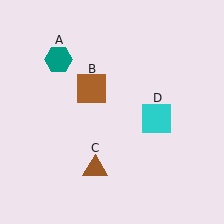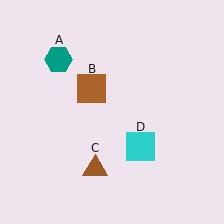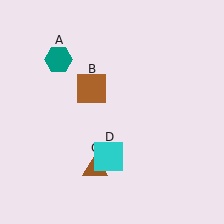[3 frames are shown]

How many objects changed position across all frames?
1 object changed position: cyan square (object D).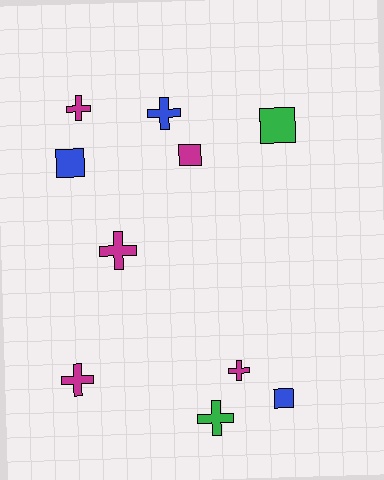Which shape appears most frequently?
Cross, with 6 objects.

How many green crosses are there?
There is 1 green cross.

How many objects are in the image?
There are 10 objects.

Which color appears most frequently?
Magenta, with 5 objects.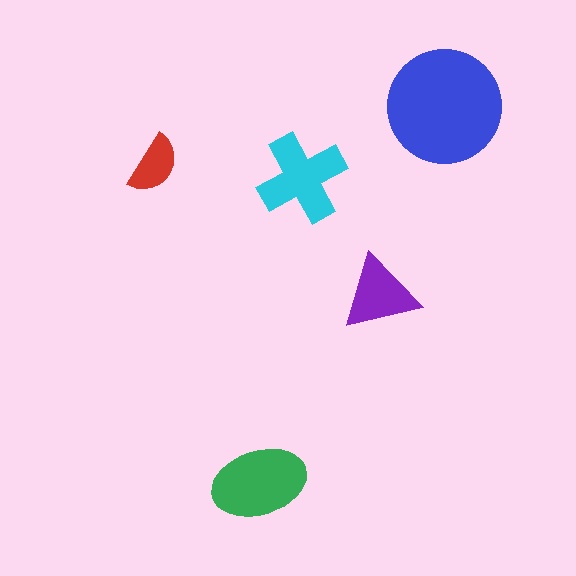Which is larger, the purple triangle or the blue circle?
The blue circle.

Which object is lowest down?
The green ellipse is bottommost.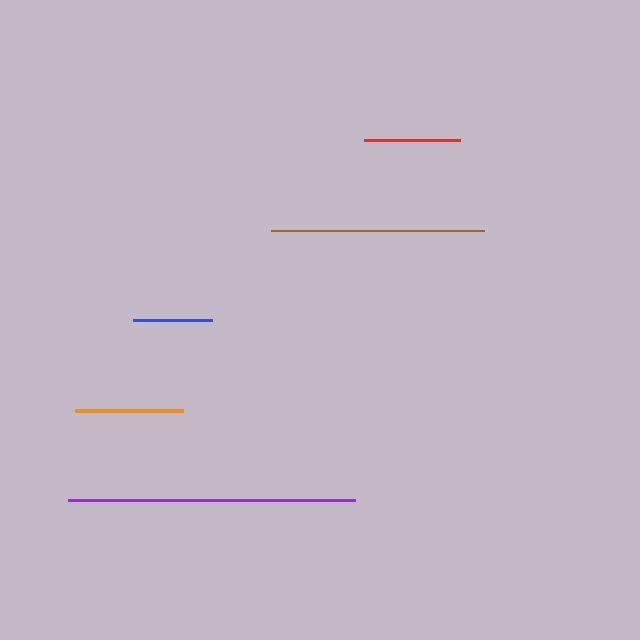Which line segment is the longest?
The purple line is the longest at approximately 287 pixels.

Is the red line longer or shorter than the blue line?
The red line is longer than the blue line.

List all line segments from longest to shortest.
From longest to shortest: purple, brown, orange, red, blue.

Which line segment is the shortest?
The blue line is the shortest at approximately 78 pixels.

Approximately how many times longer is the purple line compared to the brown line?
The purple line is approximately 1.3 times the length of the brown line.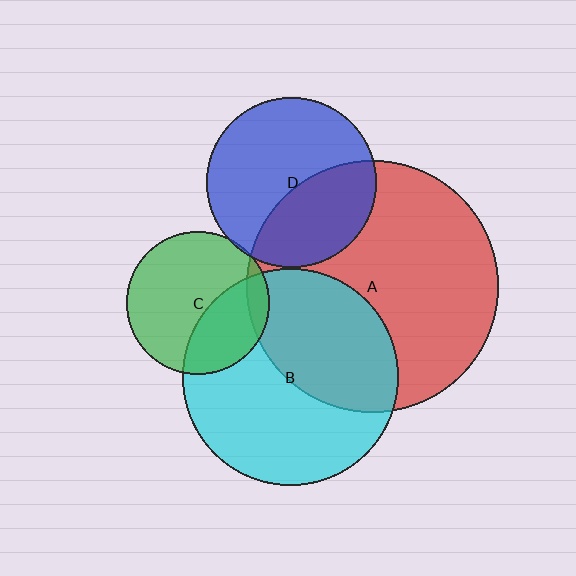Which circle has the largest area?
Circle A (red).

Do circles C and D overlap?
Yes.